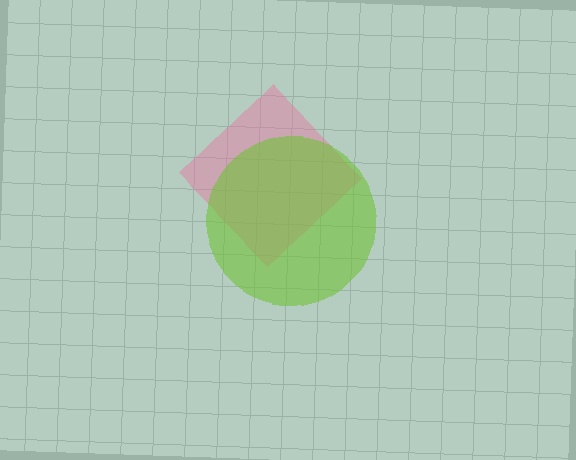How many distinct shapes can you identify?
There are 2 distinct shapes: a pink diamond, a lime circle.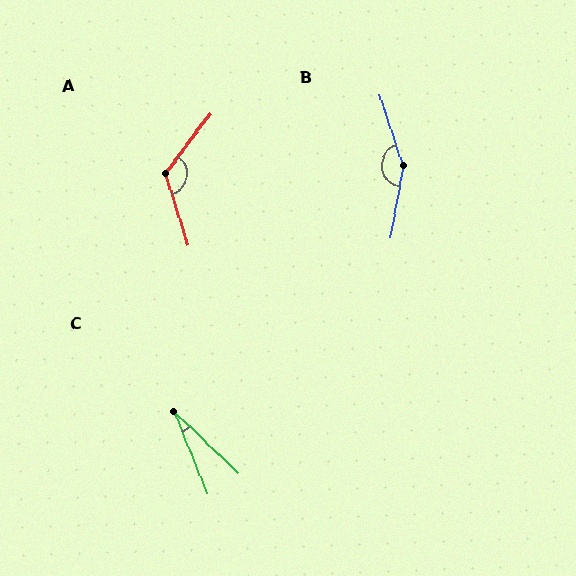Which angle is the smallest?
C, at approximately 24 degrees.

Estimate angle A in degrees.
Approximately 125 degrees.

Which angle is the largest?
B, at approximately 151 degrees.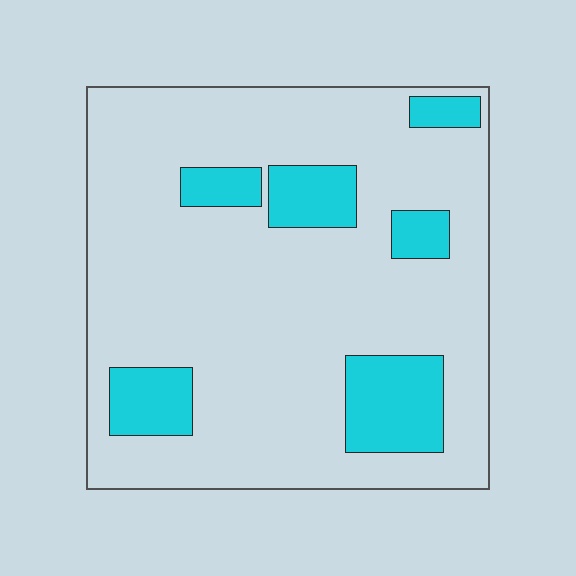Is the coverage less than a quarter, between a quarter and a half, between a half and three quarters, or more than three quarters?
Less than a quarter.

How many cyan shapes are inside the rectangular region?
6.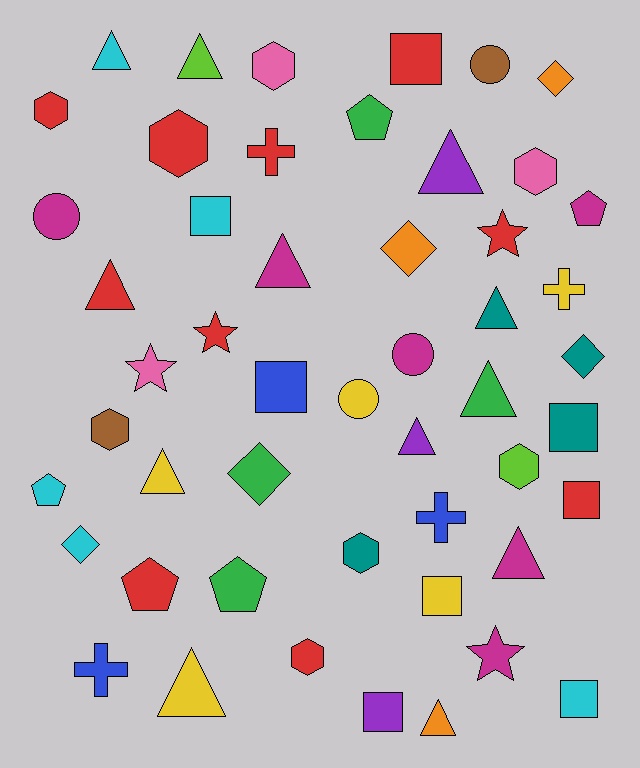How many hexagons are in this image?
There are 8 hexagons.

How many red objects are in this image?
There are 10 red objects.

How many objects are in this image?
There are 50 objects.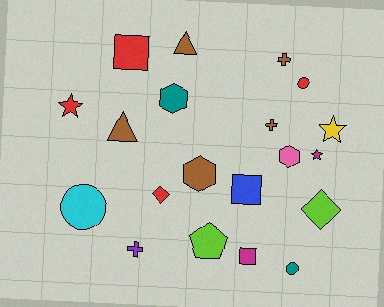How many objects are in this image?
There are 20 objects.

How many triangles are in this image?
There are 2 triangles.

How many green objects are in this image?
There are no green objects.